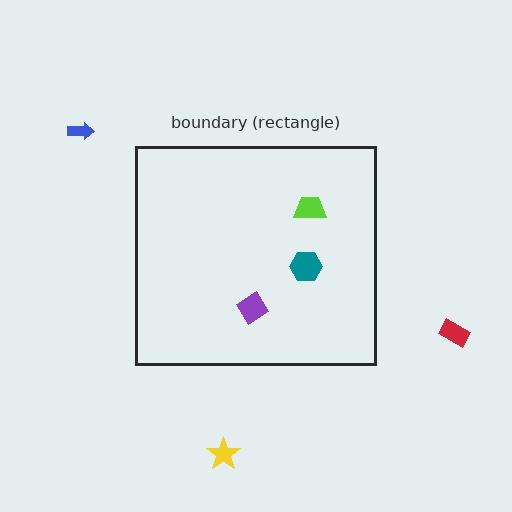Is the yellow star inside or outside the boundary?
Outside.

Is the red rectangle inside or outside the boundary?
Outside.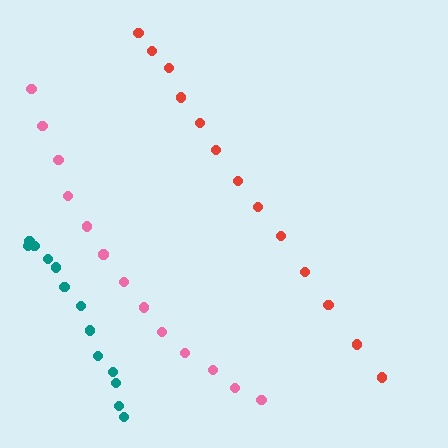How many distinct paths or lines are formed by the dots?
There are 3 distinct paths.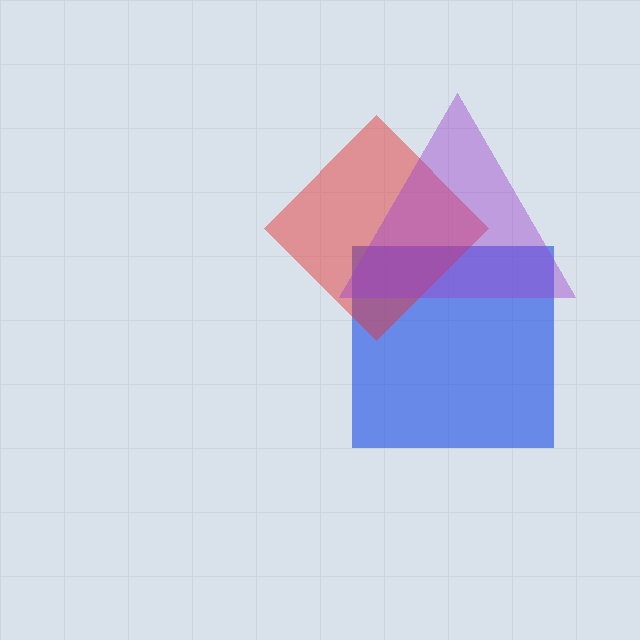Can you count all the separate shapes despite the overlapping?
Yes, there are 3 separate shapes.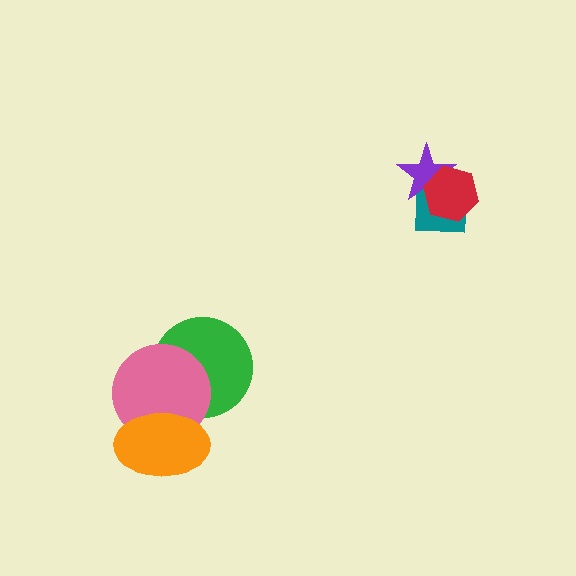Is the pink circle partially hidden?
Yes, it is partially covered by another shape.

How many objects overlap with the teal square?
2 objects overlap with the teal square.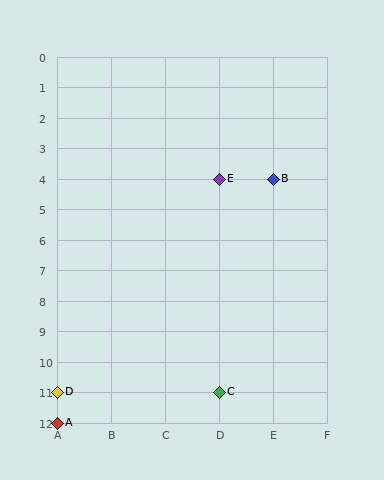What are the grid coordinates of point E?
Point E is at grid coordinates (D, 4).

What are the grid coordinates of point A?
Point A is at grid coordinates (A, 12).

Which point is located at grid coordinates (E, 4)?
Point B is at (E, 4).